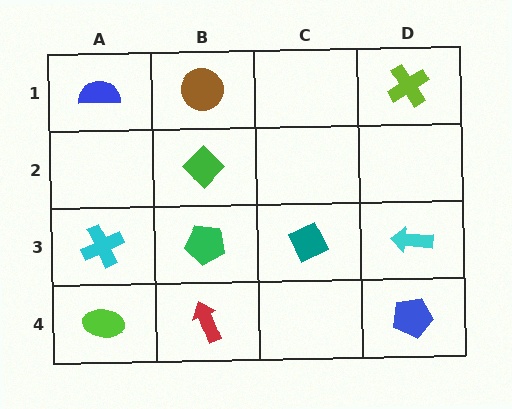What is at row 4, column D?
A blue pentagon.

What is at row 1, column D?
A lime cross.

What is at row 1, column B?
A brown circle.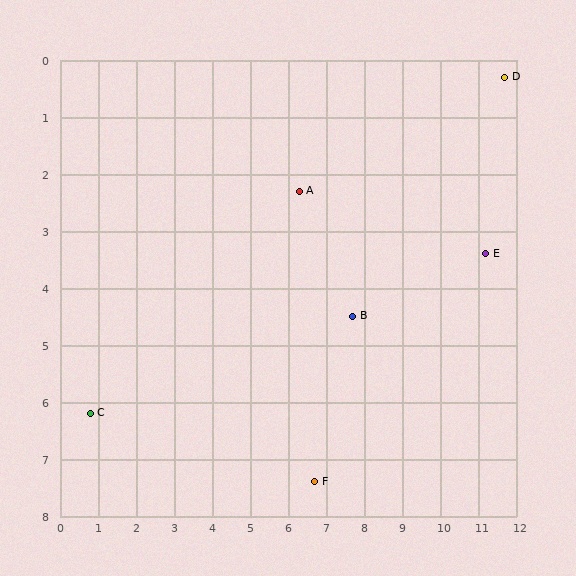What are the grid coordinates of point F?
Point F is at approximately (6.7, 7.4).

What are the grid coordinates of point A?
Point A is at approximately (6.3, 2.3).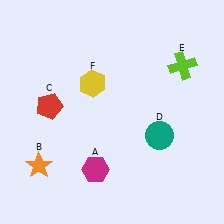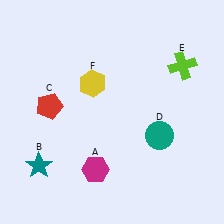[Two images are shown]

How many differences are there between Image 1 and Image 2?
There is 1 difference between the two images.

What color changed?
The star (B) changed from orange in Image 1 to teal in Image 2.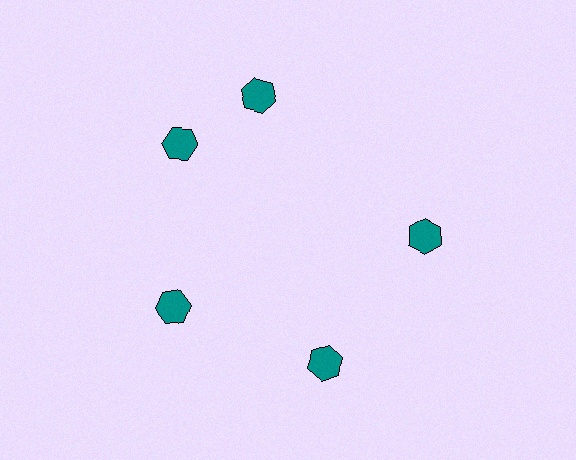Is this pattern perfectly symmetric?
No. The 5 teal hexagons are arranged in a ring, but one element near the 1 o'clock position is rotated out of alignment along the ring, breaking the 5-fold rotational symmetry.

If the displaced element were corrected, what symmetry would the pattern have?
It would have 5-fold rotational symmetry — the pattern would map onto itself every 72 degrees.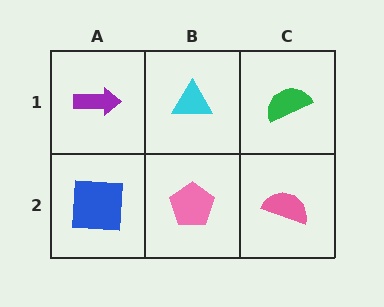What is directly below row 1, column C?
A pink semicircle.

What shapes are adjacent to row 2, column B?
A cyan triangle (row 1, column B), a blue square (row 2, column A), a pink semicircle (row 2, column C).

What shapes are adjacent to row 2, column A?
A purple arrow (row 1, column A), a pink pentagon (row 2, column B).